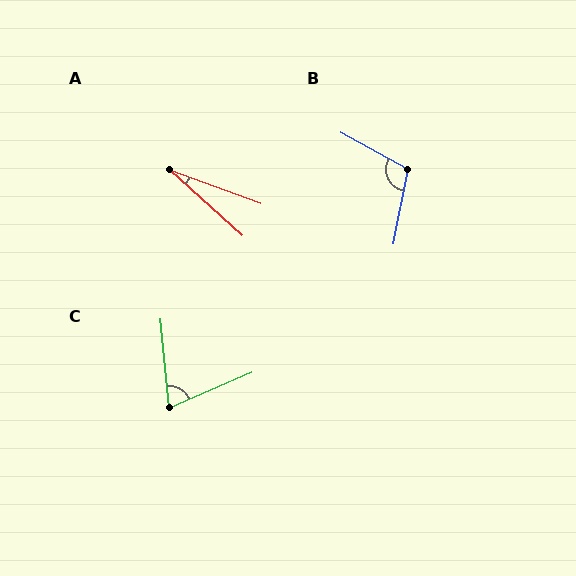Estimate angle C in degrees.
Approximately 72 degrees.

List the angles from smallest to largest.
A (22°), C (72°), B (108°).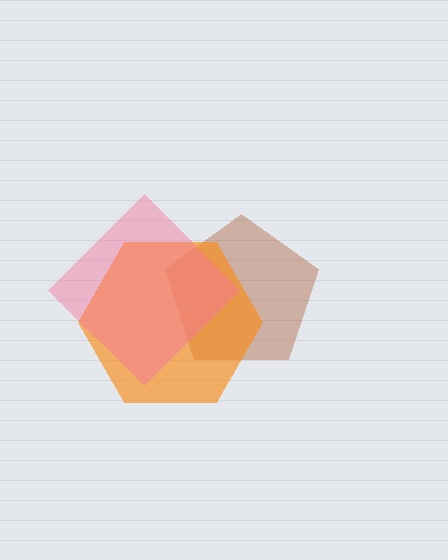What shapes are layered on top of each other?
The layered shapes are: a brown pentagon, an orange hexagon, a pink diamond.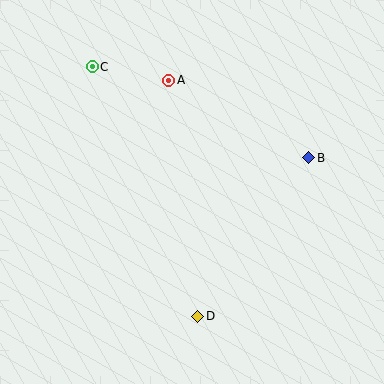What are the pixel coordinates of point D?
Point D is at (198, 316).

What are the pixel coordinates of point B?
Point B is at (309, 158).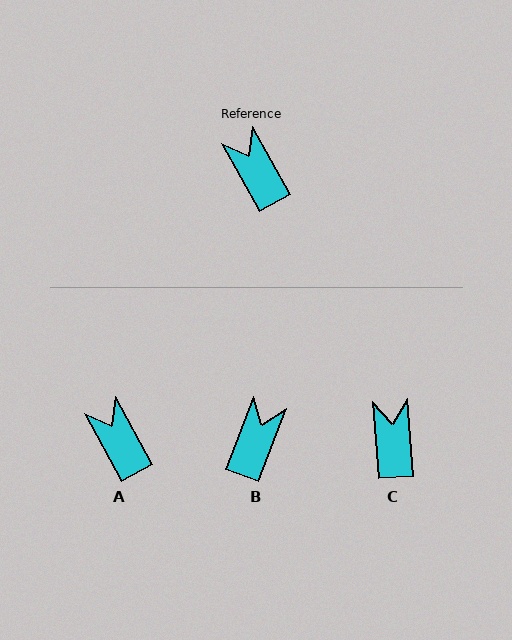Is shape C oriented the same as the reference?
No, it is off by about 24 degrees.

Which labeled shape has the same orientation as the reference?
A.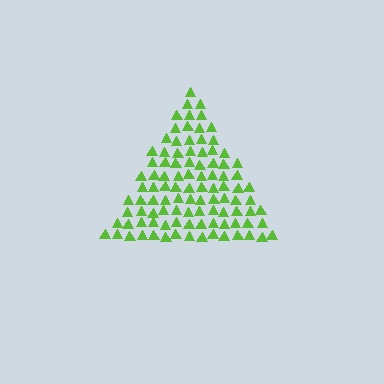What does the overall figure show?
The overall figure shows a triangle.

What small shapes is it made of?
It is made of small triangles.